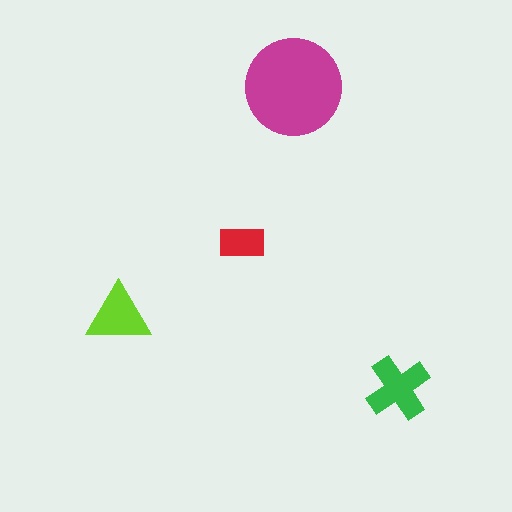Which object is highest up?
The magenta circle is topmost.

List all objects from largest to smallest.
The magenta circle, the green cross, the lime triangle, the red rectangle.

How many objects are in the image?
There are 4 objects in the image.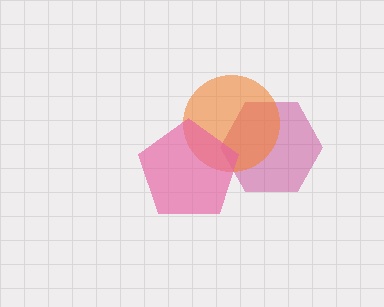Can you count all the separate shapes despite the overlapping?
Yes, there are 3 separate shapes.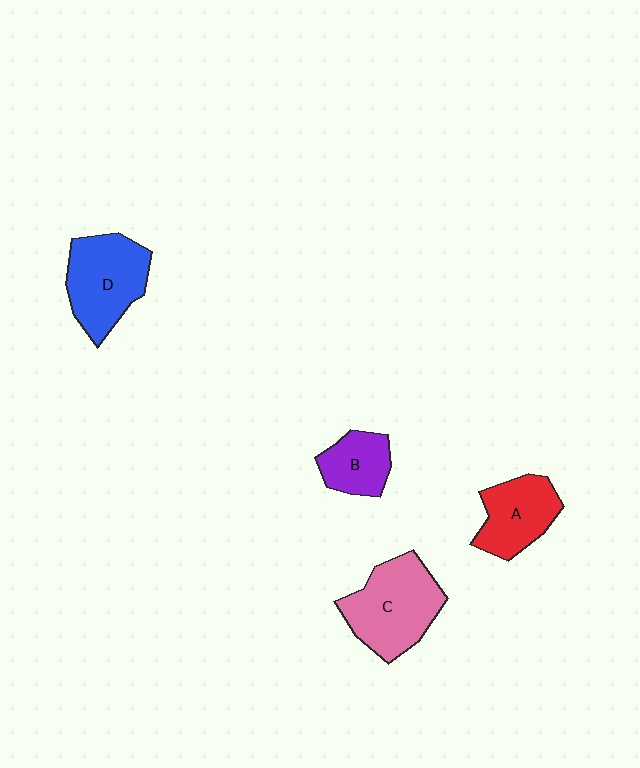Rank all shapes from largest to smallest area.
From largest to smallest: C (pink), D (blue), A (red), B (purple).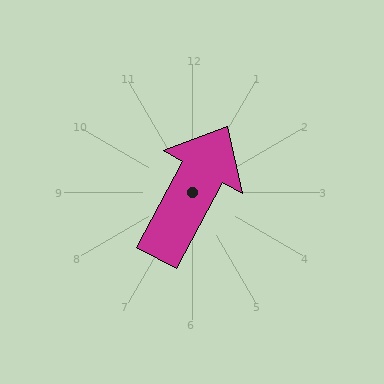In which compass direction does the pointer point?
Northeast.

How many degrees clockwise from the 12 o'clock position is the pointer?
Approximately 28 degrees.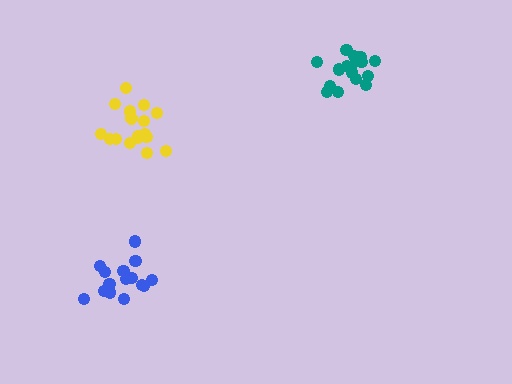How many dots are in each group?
Group 1: 16 dots, Group 2: 17 dots, Group 3: 15 dots (48 total).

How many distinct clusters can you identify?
There are 3 distinct clusters.